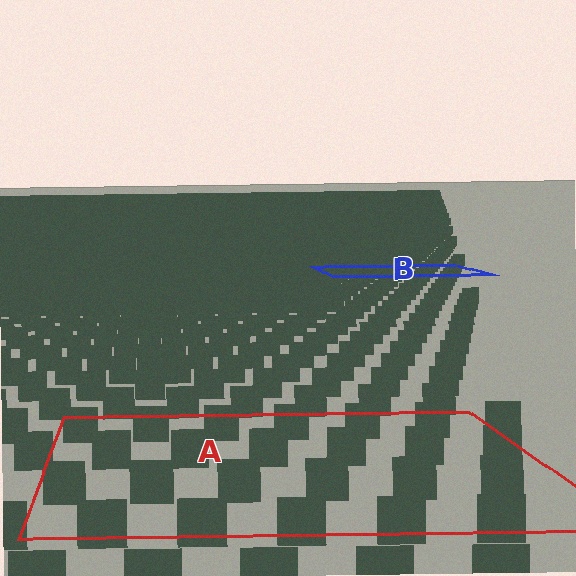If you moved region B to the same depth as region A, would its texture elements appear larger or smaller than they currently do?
They would appear larger. At a closer depth, the same texture elements are projected at a bigger on-screen size.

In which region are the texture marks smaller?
The texture marks are smaller in region B, because it is farther away.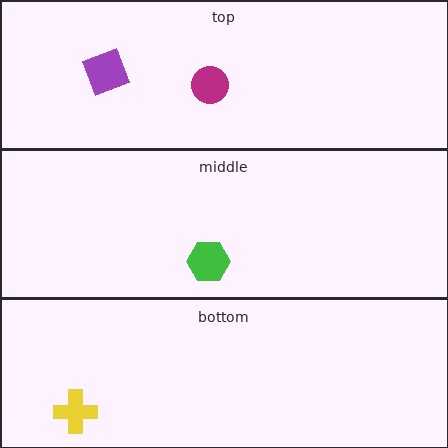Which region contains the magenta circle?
The top region.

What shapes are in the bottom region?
The yellow cross.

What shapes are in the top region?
The purple diamond, the magenta circle.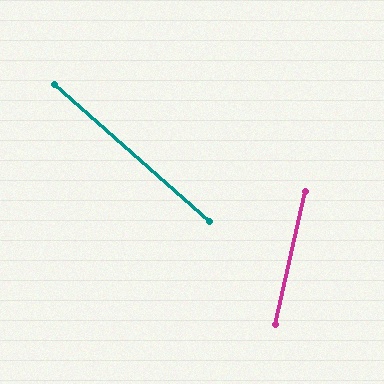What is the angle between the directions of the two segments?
Approximately 61 degrees.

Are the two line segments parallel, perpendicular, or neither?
Neither parallel nor perpendicular — they differ by about 61°.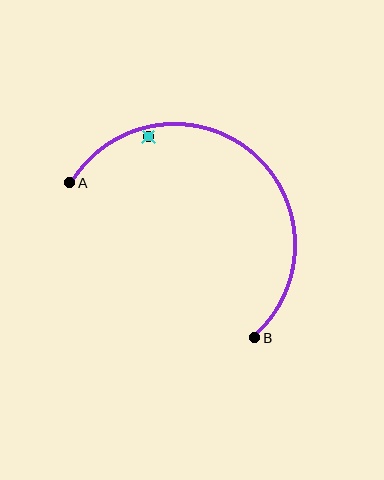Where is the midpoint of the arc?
The arc midpoint is the point on the curve farthest from the straight line joining A and B. It sits above and to the right of that line.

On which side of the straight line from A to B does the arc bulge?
The arc bulges above and to the right of the straight line connecting A and B.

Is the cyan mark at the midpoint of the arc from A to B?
No — the cyan mark does not lie on the arc at all. It sits slightly inside the curve.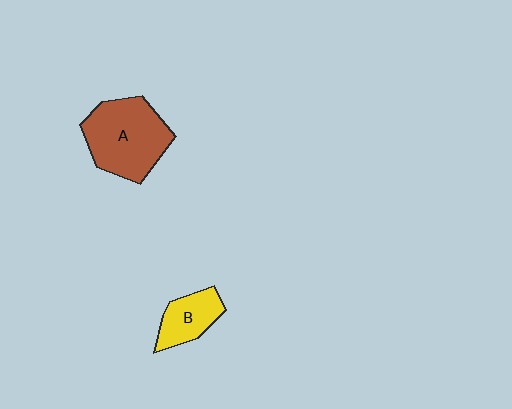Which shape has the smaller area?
Shape B (yellow).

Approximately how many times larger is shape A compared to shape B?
Approximately 2.0 times.